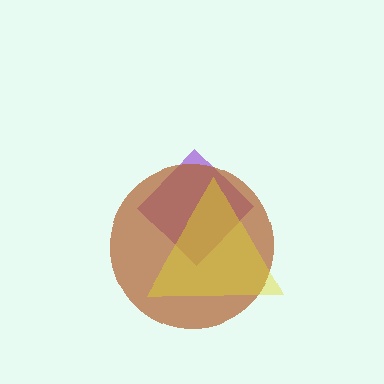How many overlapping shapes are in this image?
There are 3 overlapping shapes in the image.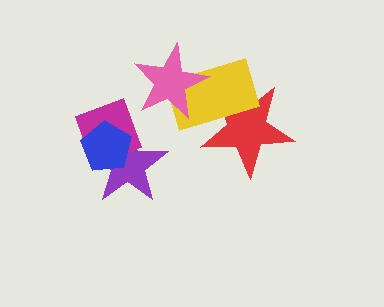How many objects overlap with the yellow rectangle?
2 objects overlap with the yellow rectangle.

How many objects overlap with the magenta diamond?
2 objects overlap with the magenta diamond.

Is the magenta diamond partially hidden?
Yes, it is partially covered by another shape.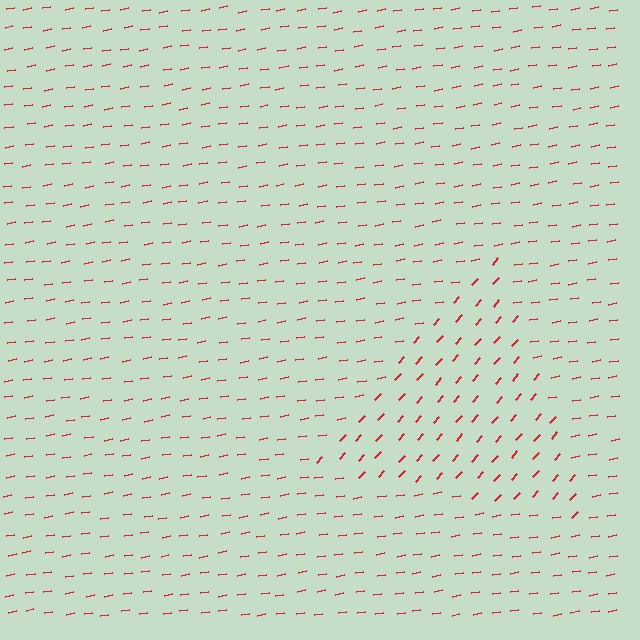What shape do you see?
I see a triangle.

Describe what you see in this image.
The image is filled with small red line segments. A triangle region in the image has lines oriented differently from the surrounding lines, creating a visible texture boundary.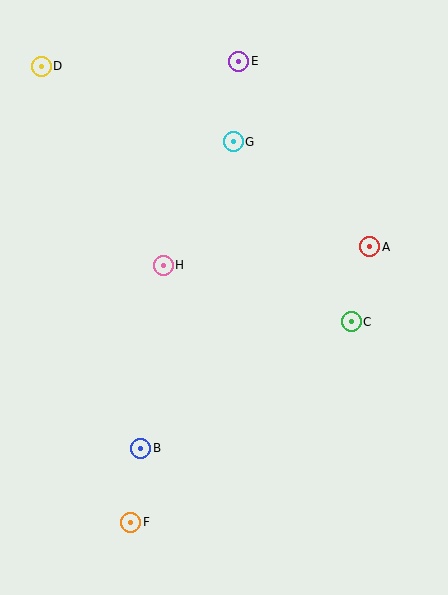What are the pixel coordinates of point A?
Point A is at (370, 247).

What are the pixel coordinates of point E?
Point E is at (239, 61).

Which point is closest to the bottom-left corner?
Point F is closest to the bottom-left corner.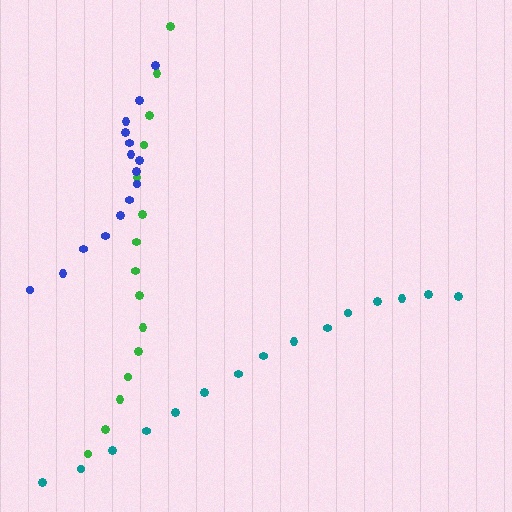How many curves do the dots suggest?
There are 3 distinct paths.